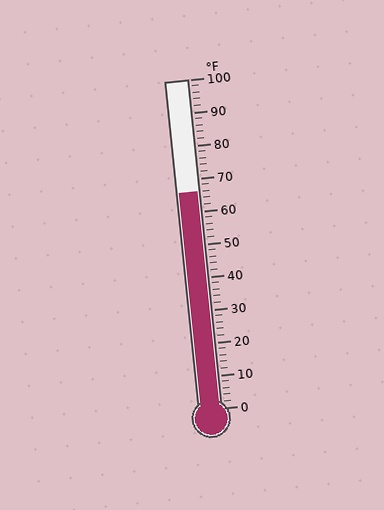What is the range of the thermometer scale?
The thermometer scale ranges from 0°F to 100°F.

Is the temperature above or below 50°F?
The temperature is above 50°F.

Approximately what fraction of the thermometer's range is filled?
The thermometer is filled to approximately 65% of its range.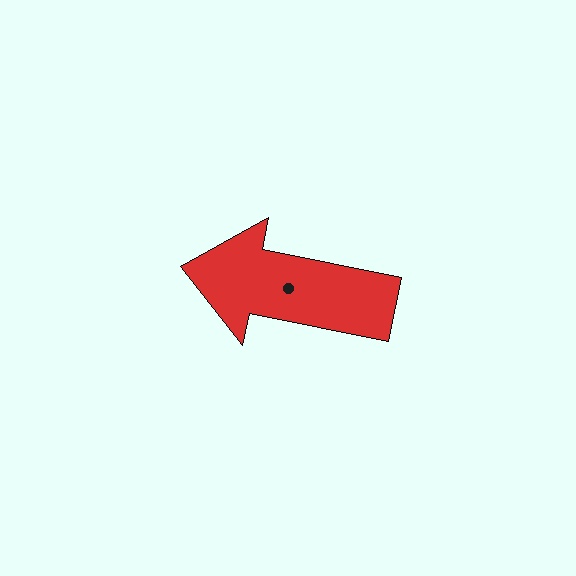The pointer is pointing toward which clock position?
Roughly 9 o'clock.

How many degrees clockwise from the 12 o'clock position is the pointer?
Approximately 281 degrees.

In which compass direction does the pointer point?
West.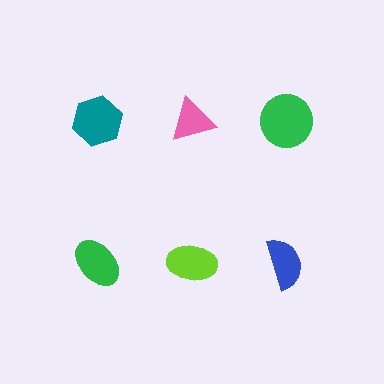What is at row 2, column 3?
A blue semicircle.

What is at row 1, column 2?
A pink triangle.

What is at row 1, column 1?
A teal hexagon.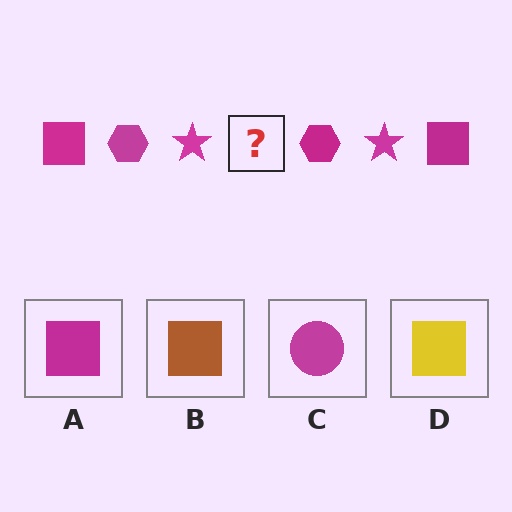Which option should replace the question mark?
Option A.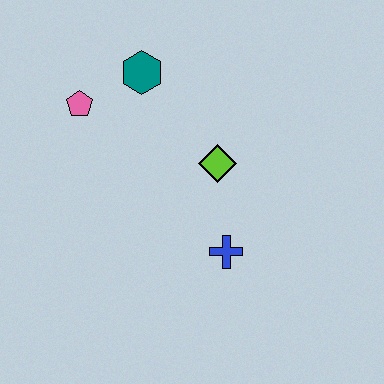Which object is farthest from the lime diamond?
The pink pentagon is farthest from the lime diamond.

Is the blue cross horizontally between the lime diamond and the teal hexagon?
No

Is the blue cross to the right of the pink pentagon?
Yes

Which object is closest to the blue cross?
The lime diamond is closest to the blue cross.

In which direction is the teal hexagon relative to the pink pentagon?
The teal hexagon is to the right of the pink pentagon.